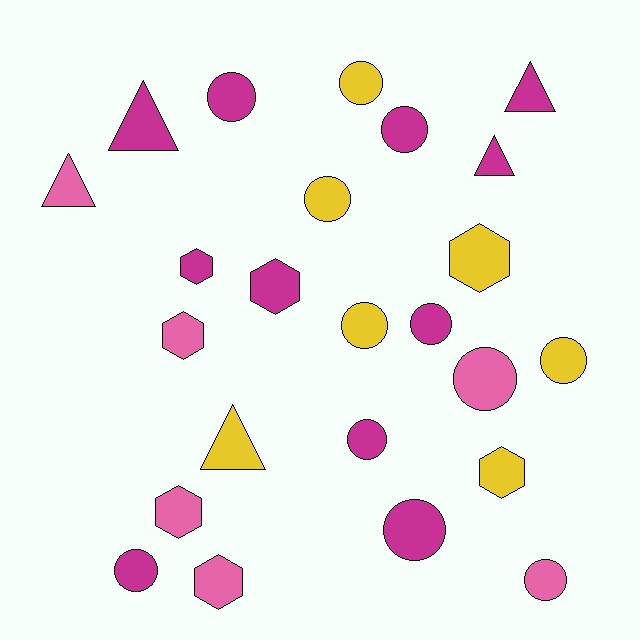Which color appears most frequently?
Magenta, with 11 objects.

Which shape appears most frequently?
Circle, with 12 objects.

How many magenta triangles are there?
There are 3 magenta triangles.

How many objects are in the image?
There are 24 objects.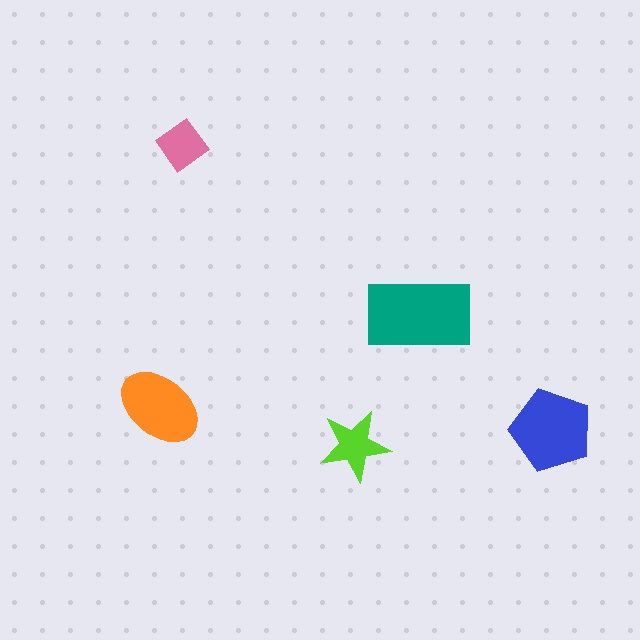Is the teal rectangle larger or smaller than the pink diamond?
Larger.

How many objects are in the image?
There are 5 objects in the image.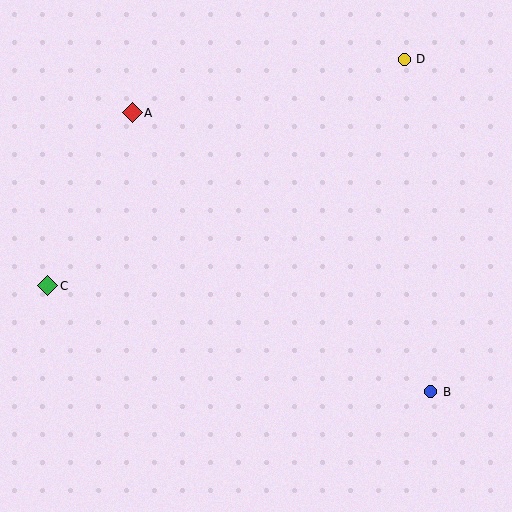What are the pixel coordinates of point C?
Point C is at (48, 286).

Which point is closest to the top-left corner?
Point A is closest to the top-left corner.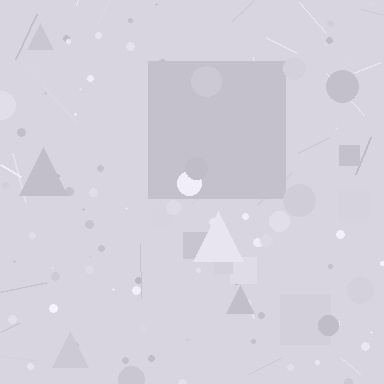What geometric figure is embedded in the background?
A square is embedded in the background.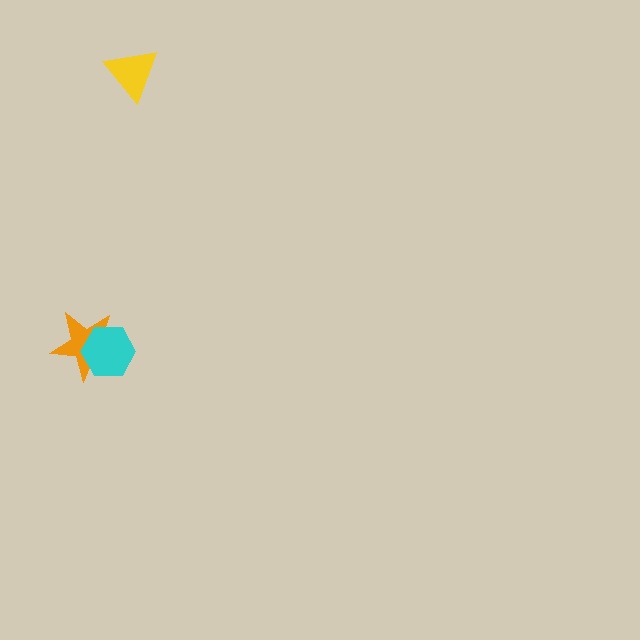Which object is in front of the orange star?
The cyan hexagon is in front of the orange star.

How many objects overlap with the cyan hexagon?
1 object overlaps with the cyan hexagon.